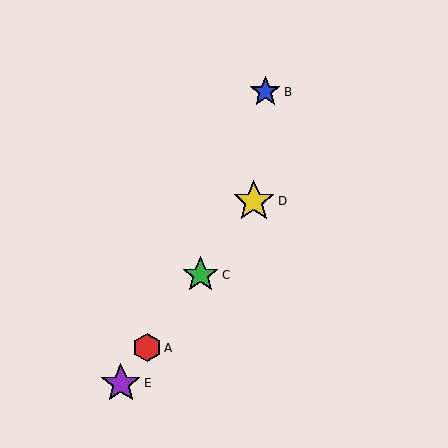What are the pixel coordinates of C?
Object C is at (200, 275).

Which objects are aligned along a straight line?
Objects A, C, D, E are aligned along a straight line.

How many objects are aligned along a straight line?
4 objects (A, C, D, E) are aligned along a straight line.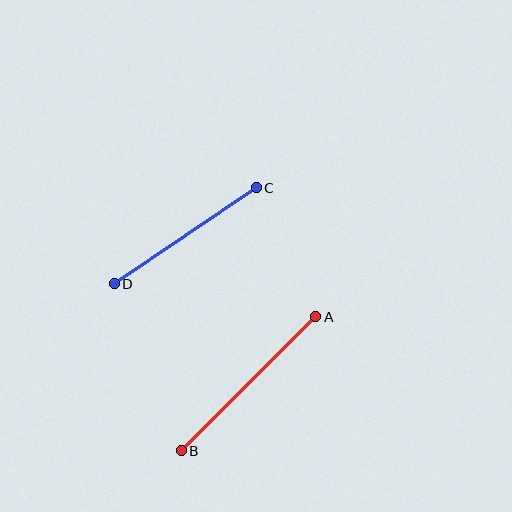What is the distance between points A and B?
The distance is approximately 190 pixels.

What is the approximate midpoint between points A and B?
The midpoint is at approximately (249, 384) pixels.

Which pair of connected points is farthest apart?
Points A and B are farthest apart.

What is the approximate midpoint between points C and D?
The midpoint is at approximately (185, 236) pixels.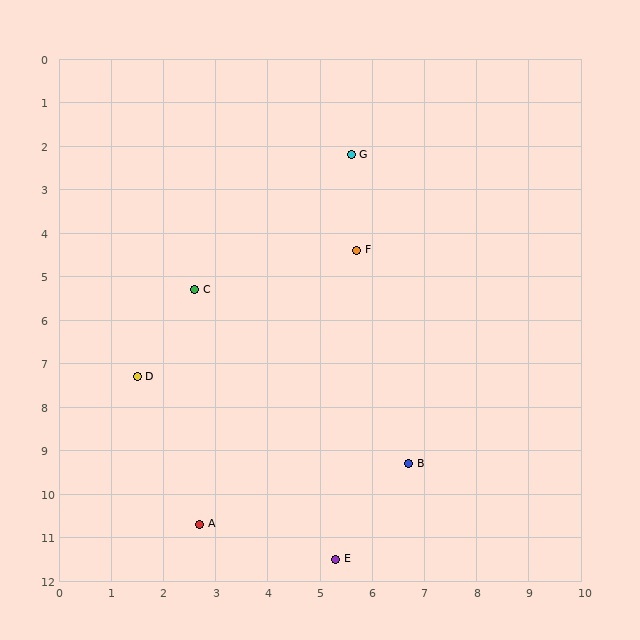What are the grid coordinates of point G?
Point G is at approximately (5.6, 2.2).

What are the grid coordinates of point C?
Point C is at approximately (2.6, 5.3).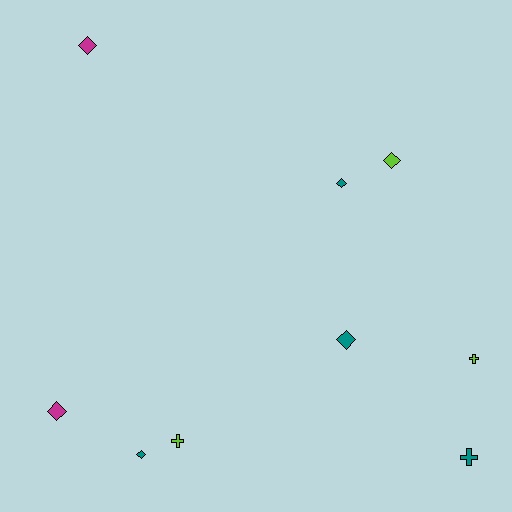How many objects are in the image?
There are 9 objects.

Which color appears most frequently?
Teal, with 4 objects.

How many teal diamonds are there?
There are 3 teal diamonds.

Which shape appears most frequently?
Diamond, with 6 objects.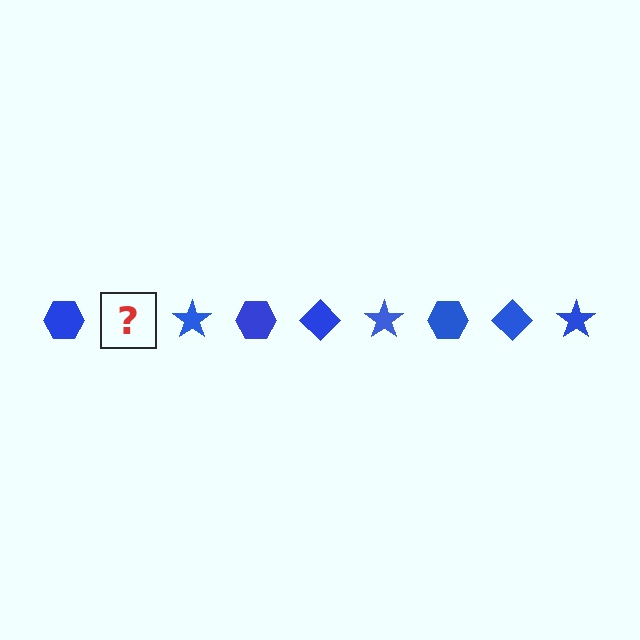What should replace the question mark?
The question mark should be replaced with a blue diamond.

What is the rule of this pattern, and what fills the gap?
The rule is that the pattern cycles through hexagon, diamond, star shapes in blue. The gap should be filled with a blue diamond.